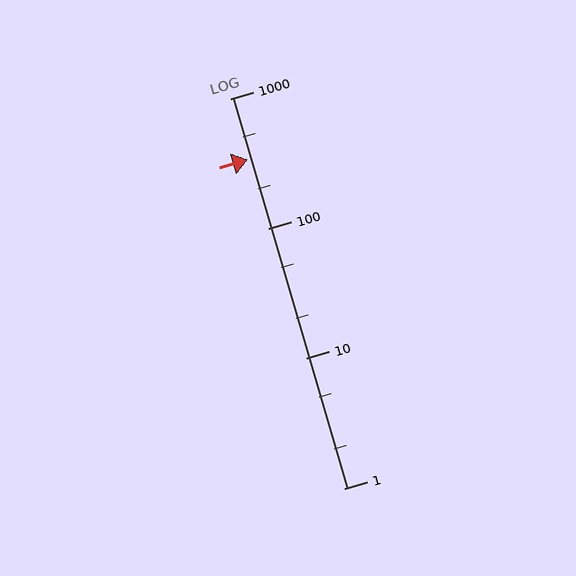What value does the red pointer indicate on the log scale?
The pointer indicates approximately 340.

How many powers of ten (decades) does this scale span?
The scale spans 3 decades, from 1 to 1000.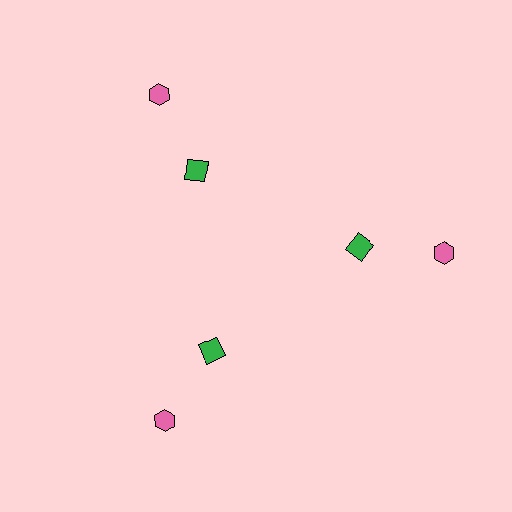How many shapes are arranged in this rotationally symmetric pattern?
There are 6 shapes, arranged in 3 groups of 2.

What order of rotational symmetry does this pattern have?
This pattern has 3-fold rotational symmetry.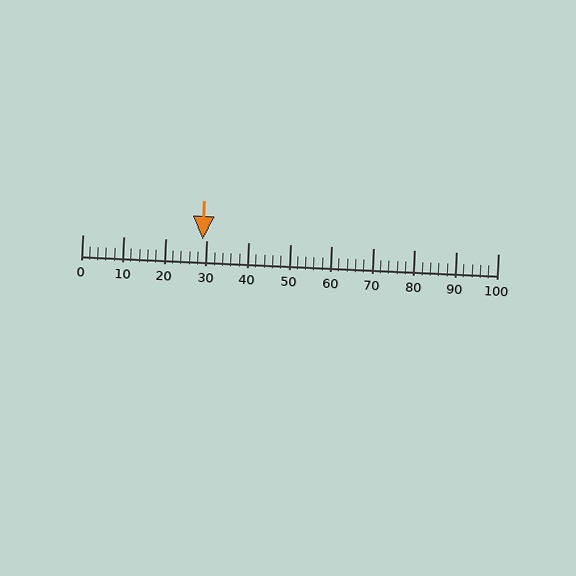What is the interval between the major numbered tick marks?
The major tick marks are spaced 10 units apart.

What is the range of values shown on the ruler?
The ruler shows values from 0 to 100.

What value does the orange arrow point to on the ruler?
The orange arrow points to approximately 29.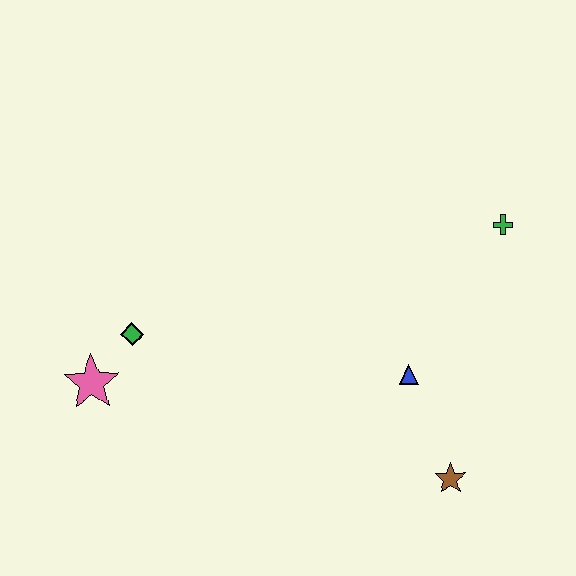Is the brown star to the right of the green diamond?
Yes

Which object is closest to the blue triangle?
The brown star is closest to the blue triangle.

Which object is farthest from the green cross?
The pink star is farthest from the green cross.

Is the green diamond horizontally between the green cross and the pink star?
Yes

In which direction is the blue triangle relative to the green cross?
The blue triangle is below the green cross.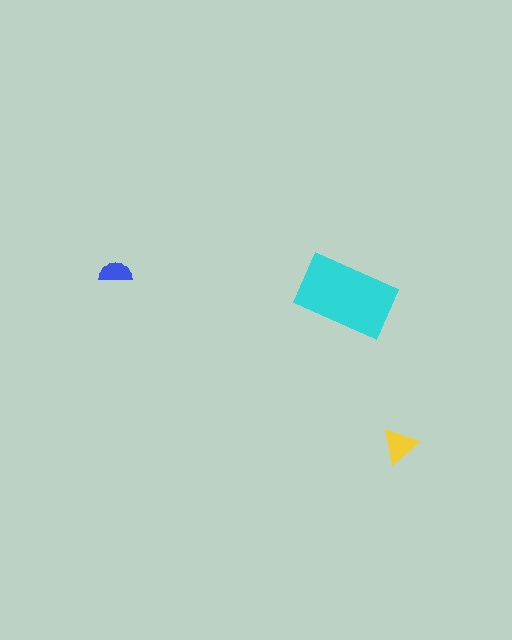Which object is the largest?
The cyan rectangle.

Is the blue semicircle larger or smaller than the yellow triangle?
Smaller.